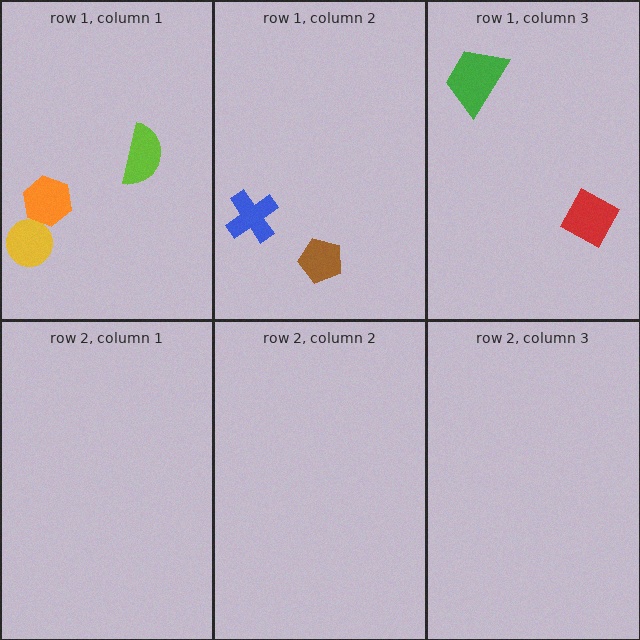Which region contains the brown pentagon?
The row 1, column 2 region.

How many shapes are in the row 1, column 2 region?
2.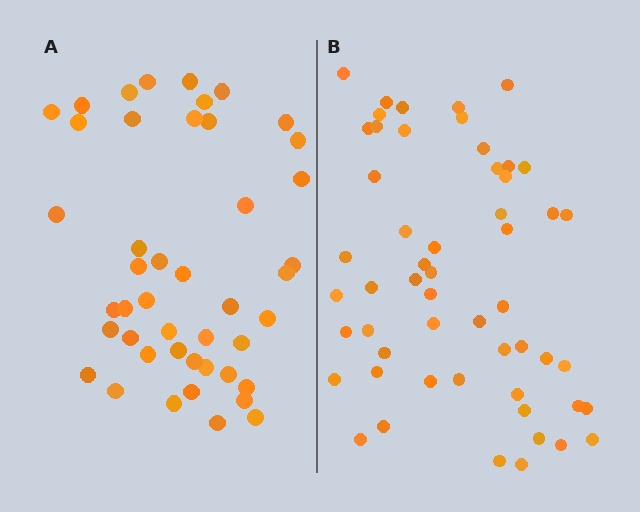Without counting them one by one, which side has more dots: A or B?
Region B (the right region) has more dots.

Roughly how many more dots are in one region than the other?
Region B has roughly 8 or so more dots than region A.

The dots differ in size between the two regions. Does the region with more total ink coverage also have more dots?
No. Region A has more total ink coverage because its dots are larger, but region B actually contains more individual dots. Total area can be misleading — the number of items is what matters here.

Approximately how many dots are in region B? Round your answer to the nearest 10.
About 50 dots. (The exact count is 54, which rounds to 50.)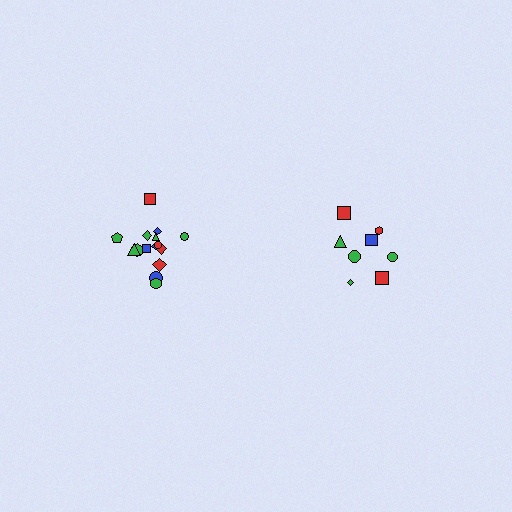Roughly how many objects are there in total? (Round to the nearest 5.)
Roughly 25 objects in total.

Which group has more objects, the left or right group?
The left group.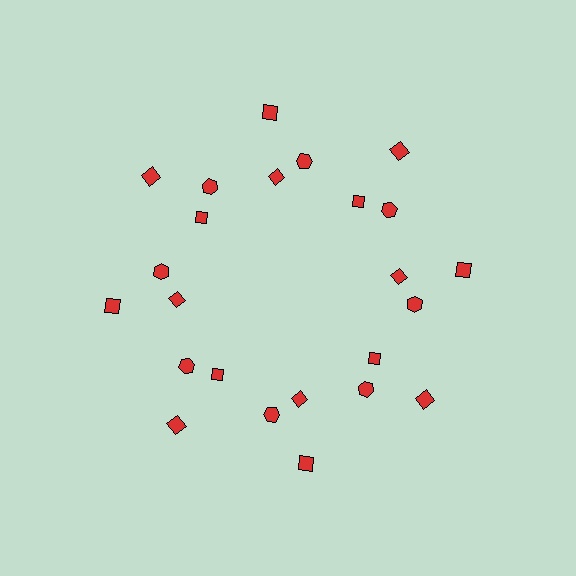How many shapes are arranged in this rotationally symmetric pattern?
There are 24 shapes, arranged in 8 groups of 3.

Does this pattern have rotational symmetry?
Yes, this pattern has 8-fold rotational symmetry. It looks the same after rotating 45 degrees around the center.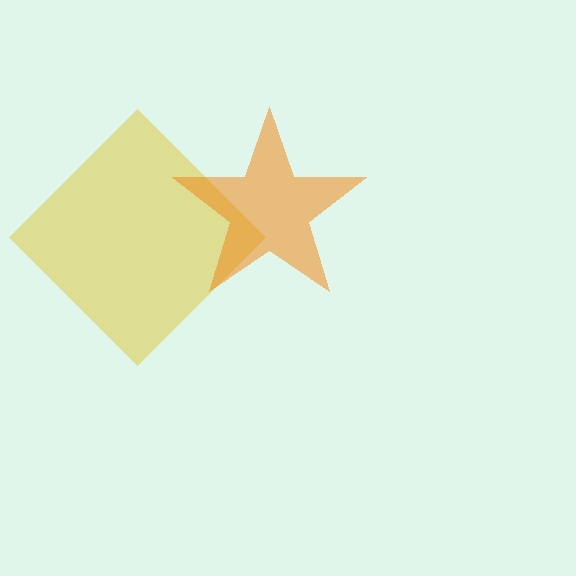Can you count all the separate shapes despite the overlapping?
Yes, there are 2 separate shapes.